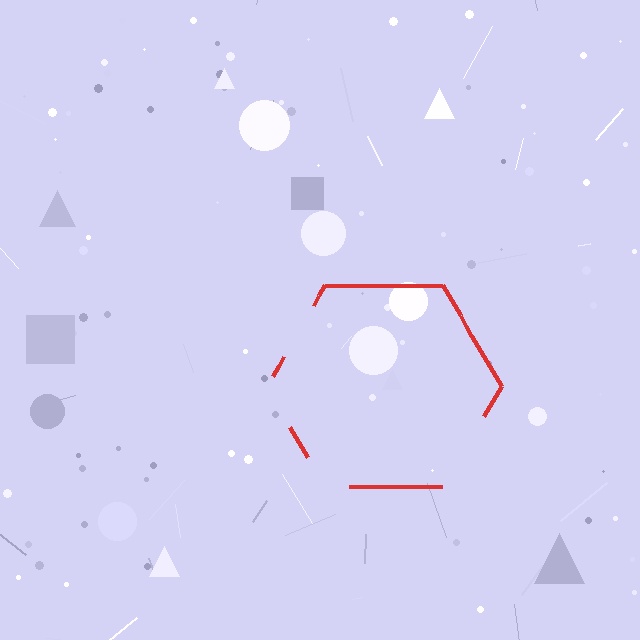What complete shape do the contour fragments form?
The contour fragments form a hexagon.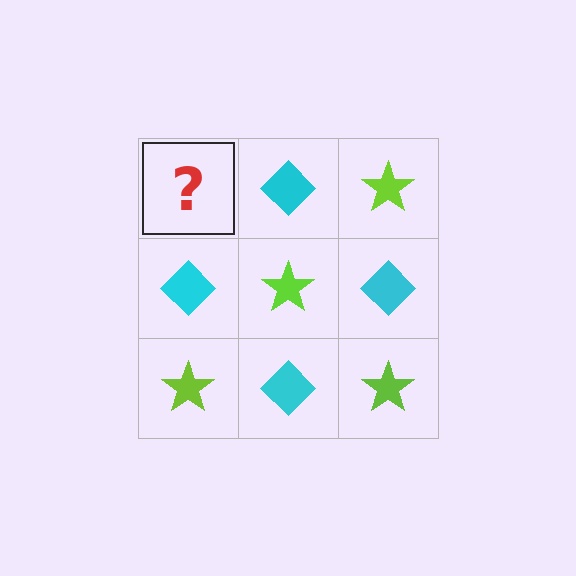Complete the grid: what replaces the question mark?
The question mark should be replaced with a lime star.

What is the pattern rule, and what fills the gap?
The rule is that it alternates lime star and cyan diamond in a checkerboard pattern. The gap should be filled with a lime star.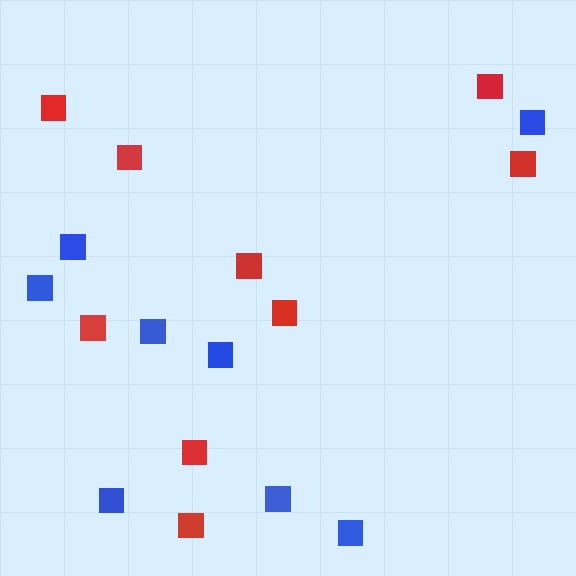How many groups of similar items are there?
There are 2 groups: one group of red squares (9) and one group of blue squares (8).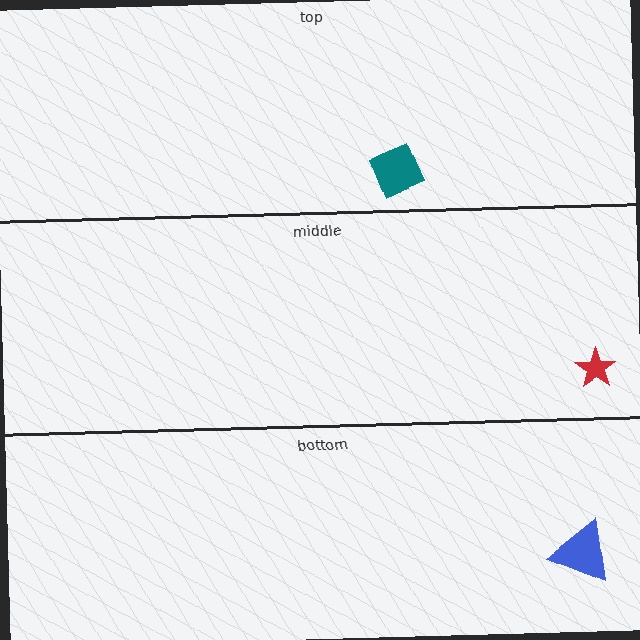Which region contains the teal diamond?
The top region.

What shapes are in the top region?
The teal diamond.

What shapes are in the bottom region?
The blue triangle.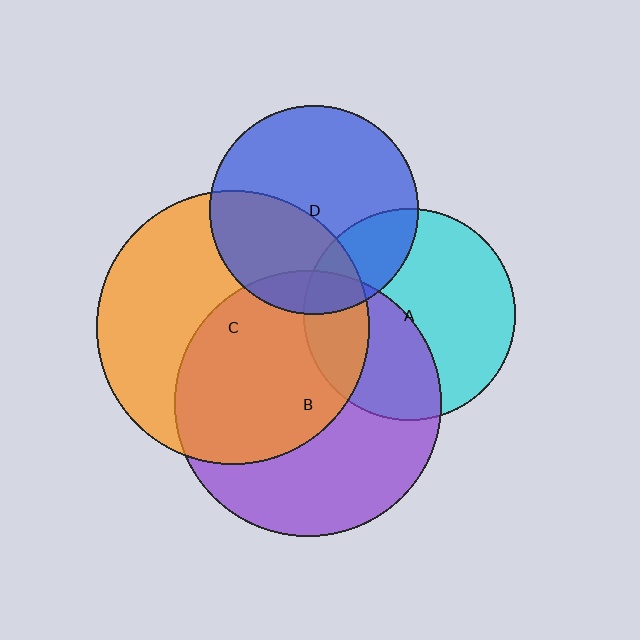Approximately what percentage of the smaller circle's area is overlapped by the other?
Approximately 40%.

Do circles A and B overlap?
Yes.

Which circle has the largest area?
Circle C (orange).